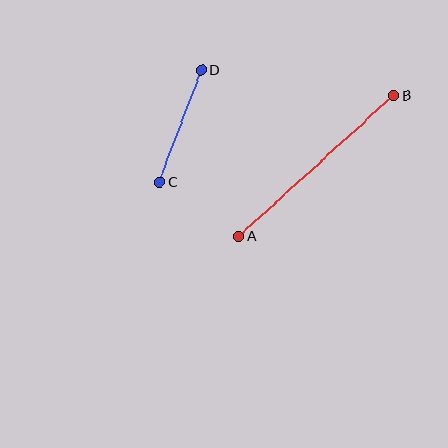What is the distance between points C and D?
The distance is approximately 120 pixels.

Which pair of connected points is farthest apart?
Points A and B are farthest apart.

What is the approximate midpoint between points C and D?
The midpoint is at approximately (181, 126) pixels.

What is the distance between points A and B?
The distance is approximately 209 pixels.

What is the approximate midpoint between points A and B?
The midpoint is at approximately (316, 166) pixels.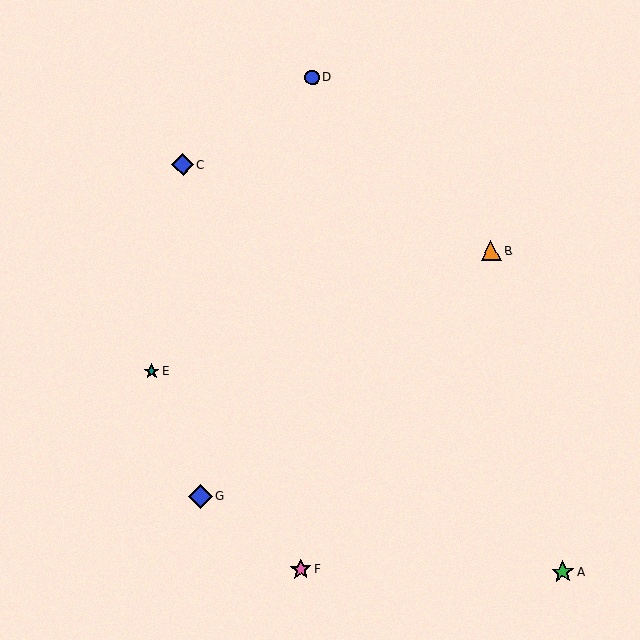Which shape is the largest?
The blue diamond (labeled G) is the largest.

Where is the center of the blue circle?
The center of the blue circle is at (312, 78).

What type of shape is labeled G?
Shape G is a blue diamond.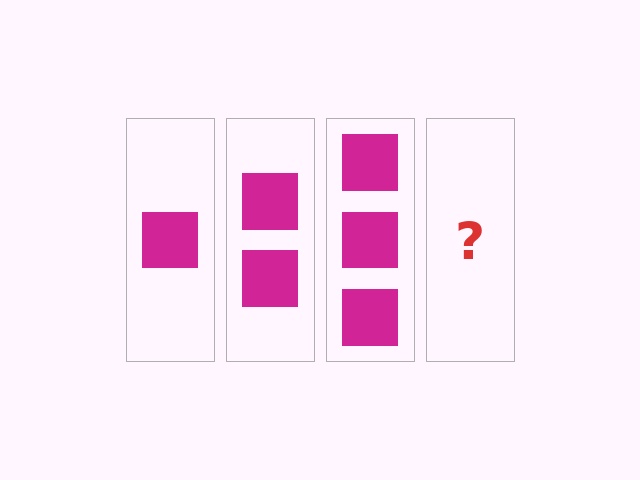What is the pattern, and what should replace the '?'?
The pattern is that each step adds one more square. The '?' should be 4 squares.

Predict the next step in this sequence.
The next step is 4 squares.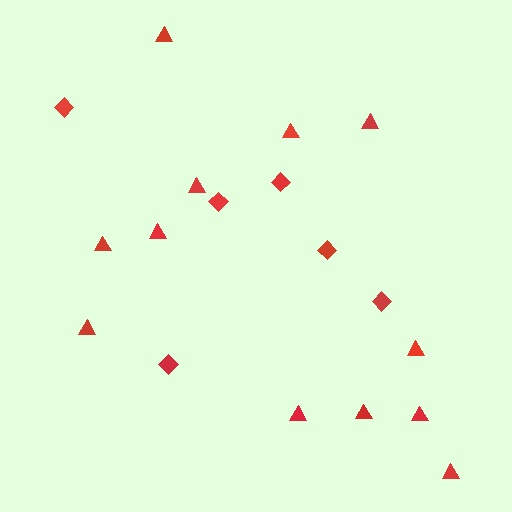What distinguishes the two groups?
There are 2 groups: one group of diamonds (6) and one group of triangles (12).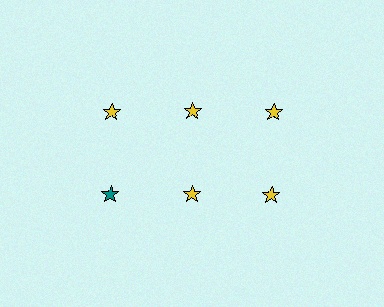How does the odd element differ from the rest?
It has a different color: teal instead of yellow.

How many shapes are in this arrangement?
There are 6 shapes arranged in a grid pattern.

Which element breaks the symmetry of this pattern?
The teal star in the second row, leftmost column breaks the symmetry. All other shapes are yellow stars.